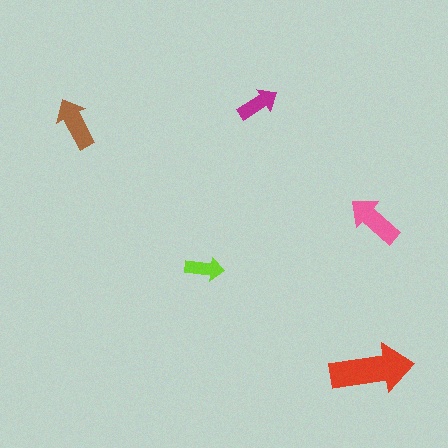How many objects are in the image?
There are 5 objects in the image.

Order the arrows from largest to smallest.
the red one, the pink one, the brown one, the magenta one, the lime one.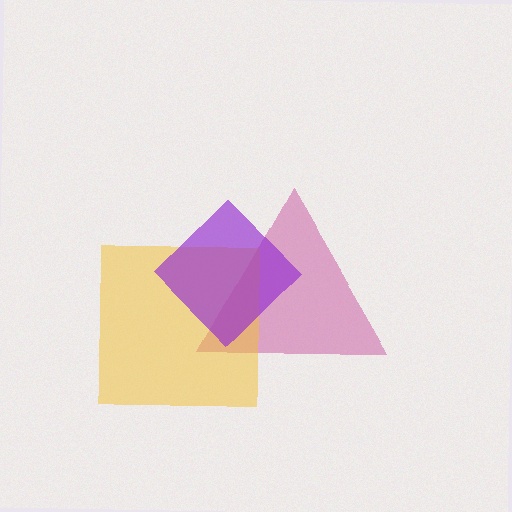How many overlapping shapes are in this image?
There are 3 overlapping shapes in the image.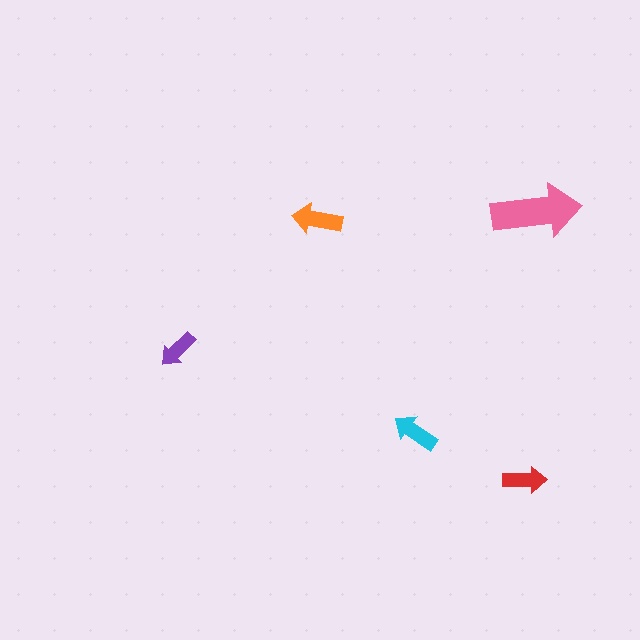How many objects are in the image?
There are 5 objects in the image.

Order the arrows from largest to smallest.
the pink one, the orange one, the cyan one, the red one, the purple one.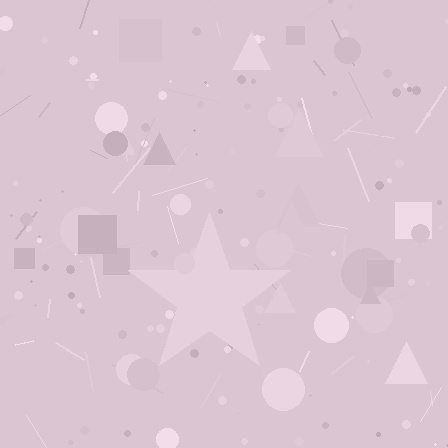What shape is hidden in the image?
A star is hidden in the image.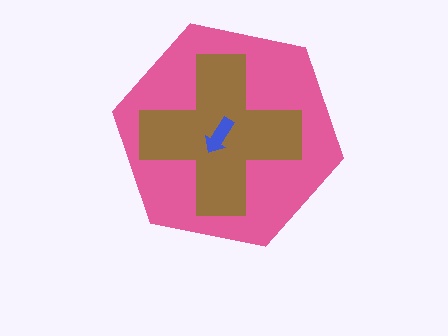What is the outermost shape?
The pink hexagon.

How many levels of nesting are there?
3.